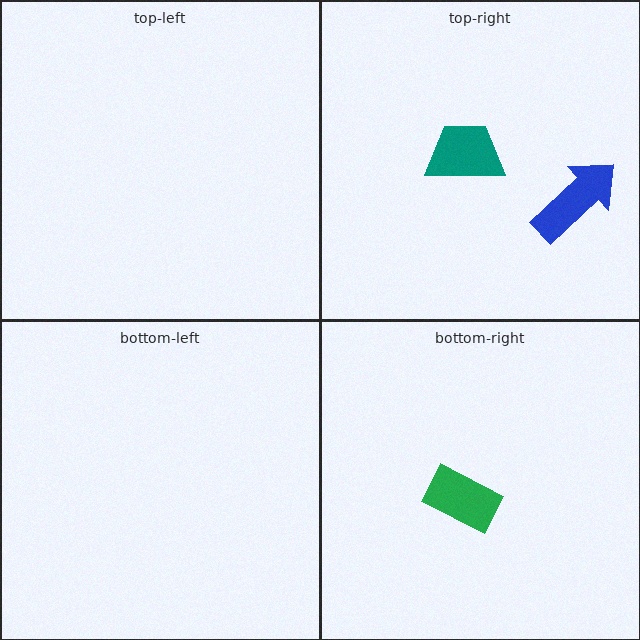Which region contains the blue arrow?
The top-right region.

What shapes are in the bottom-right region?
The green rectangle.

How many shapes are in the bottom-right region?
1.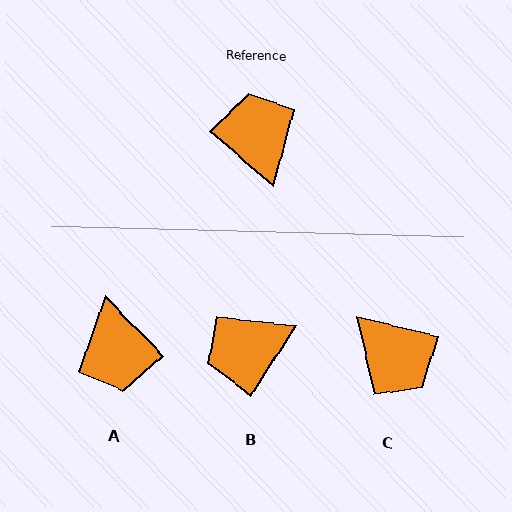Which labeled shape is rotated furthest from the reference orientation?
A, about 176 degrees away.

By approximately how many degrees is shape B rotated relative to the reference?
Approximately 98 degrees counter-clockwise.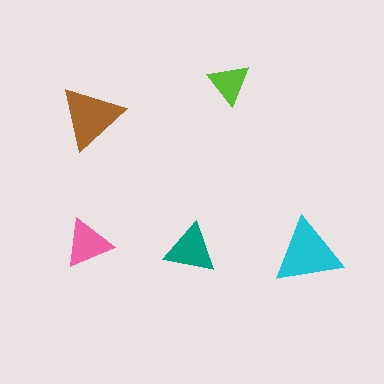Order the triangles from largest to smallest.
the cyan one, the brown one, the teal one, the pink one, the lime one.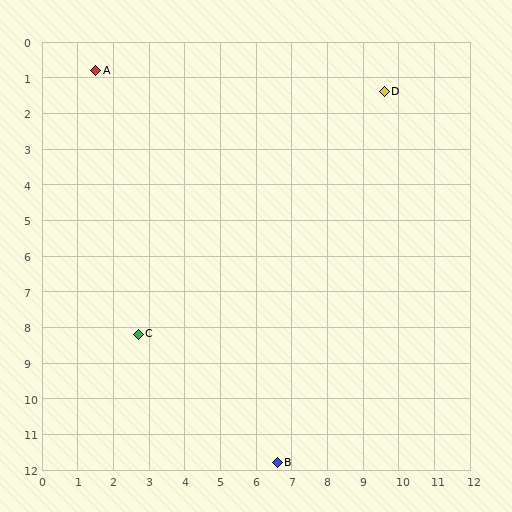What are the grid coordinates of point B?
Point B is at approximately (6.6, 11.8).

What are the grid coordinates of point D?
Point D is at approximately (9.6, 1.4).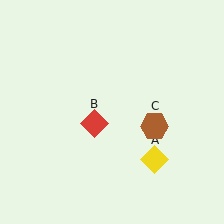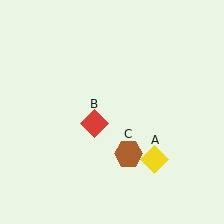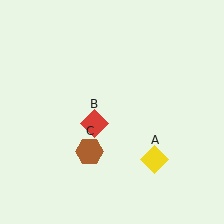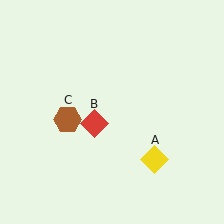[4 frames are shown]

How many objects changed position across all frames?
1 object changed position: brown hexagon (object C).